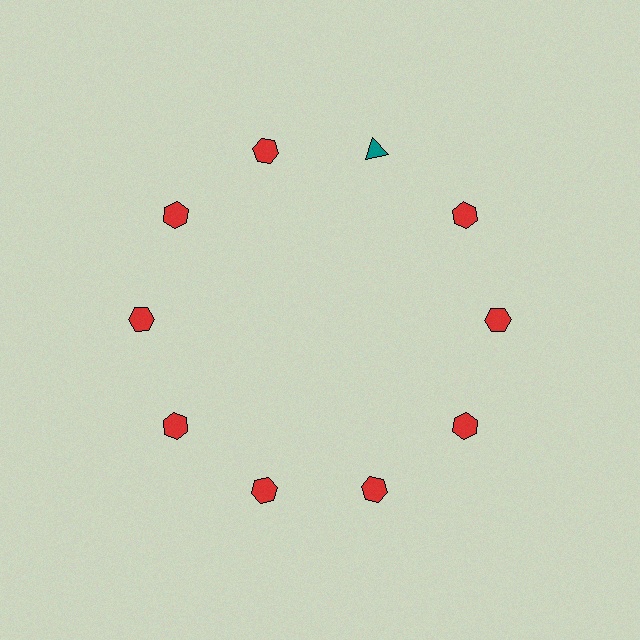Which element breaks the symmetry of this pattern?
The teal triangle at roughly the 1 o'clock position breaks the symmetry. All other shapes are red hexagons.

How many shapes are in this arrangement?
There are 10 shapes arranged in a ring pattern.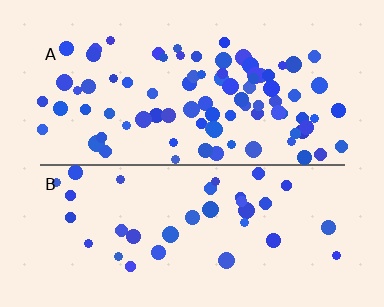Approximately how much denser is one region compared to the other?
Approximately 2.3× — region A over region B.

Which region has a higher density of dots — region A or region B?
A (the top).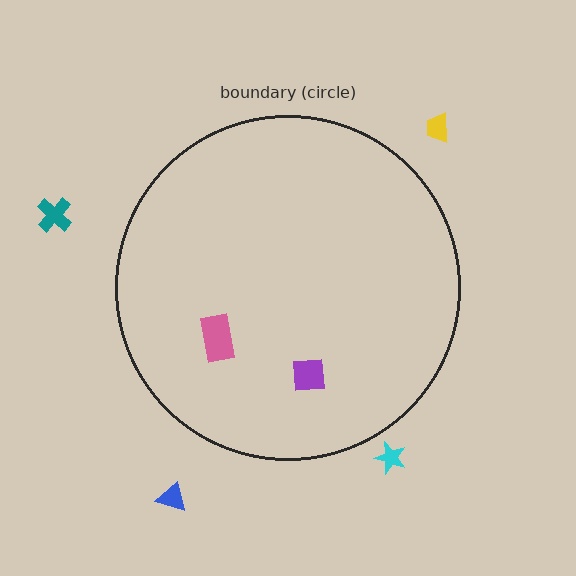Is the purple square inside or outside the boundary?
Inside.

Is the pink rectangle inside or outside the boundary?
Inside.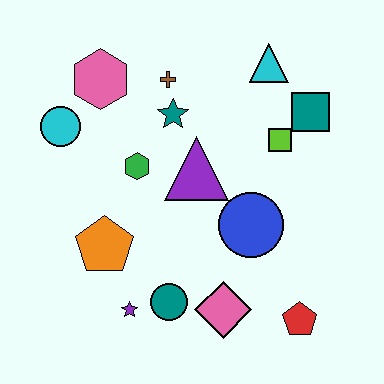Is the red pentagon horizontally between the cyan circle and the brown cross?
No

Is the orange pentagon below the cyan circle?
Yes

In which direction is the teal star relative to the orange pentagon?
The teal star is above the orange pentagon.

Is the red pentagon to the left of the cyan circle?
No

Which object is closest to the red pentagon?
The pink diamond is closest to the red pentagon.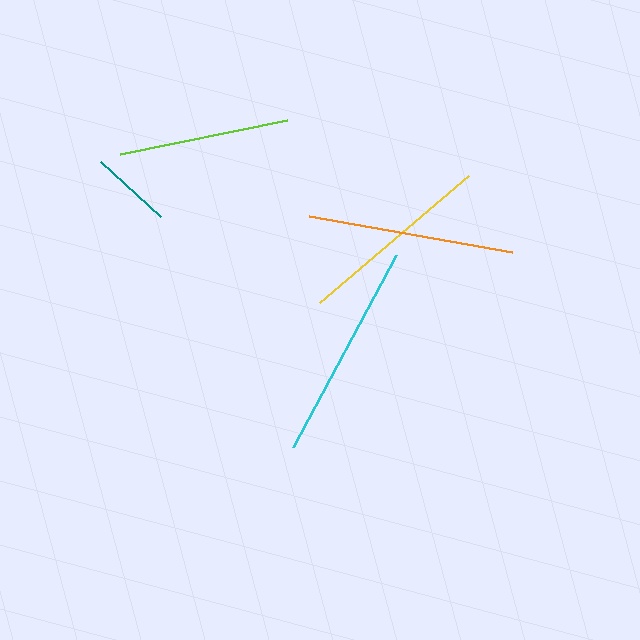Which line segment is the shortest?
The teal line is the shortest at approximately 81 pixels.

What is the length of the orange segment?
The orange segment is approximately 206 pixels long.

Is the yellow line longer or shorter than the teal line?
The yellow line is longer than the teal line.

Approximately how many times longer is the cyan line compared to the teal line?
The cyan line is approximately 2.7 times the length of the teal line.